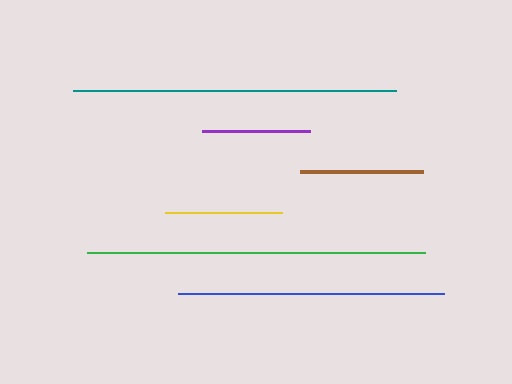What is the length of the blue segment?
The blue segment is approximately 265 pixels long.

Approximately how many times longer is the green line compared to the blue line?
The green line is approximately 1.3 times the length of the blue line.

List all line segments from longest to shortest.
From longest to shortest: green, teal, blue, brown, yellow, purple.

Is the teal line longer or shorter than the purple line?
The teal line is longer than the purple line.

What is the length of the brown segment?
The brown segment is approximately 123 pixels long.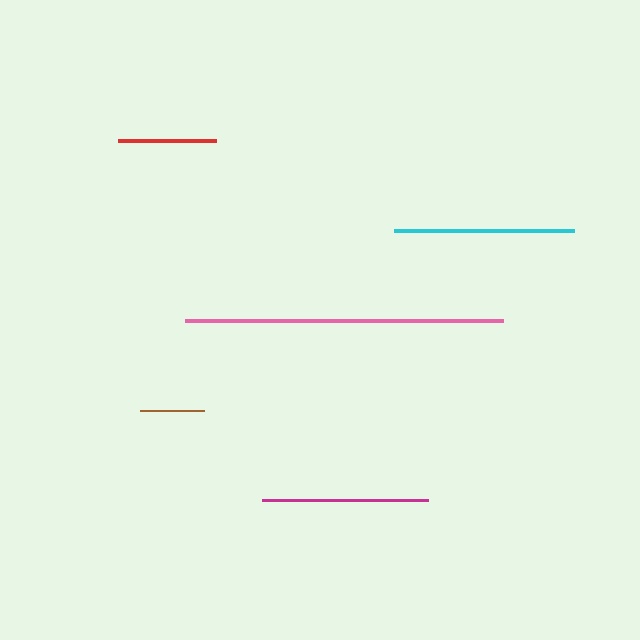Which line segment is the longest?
The pink line is the longest at approximately 318 pixels.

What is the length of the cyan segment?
The cyan segment is approximately 180 pixels long.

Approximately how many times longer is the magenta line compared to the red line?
The magenta line is approximately 1.7 times the length of the red line.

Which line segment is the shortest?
The brown line is the shortest at approximately 64 pixels.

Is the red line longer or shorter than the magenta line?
The magenta line is longer than the red line.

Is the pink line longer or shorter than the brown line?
The pink line is longer than the brown line.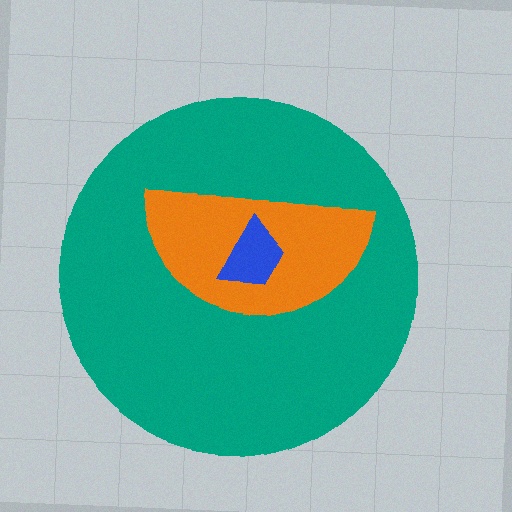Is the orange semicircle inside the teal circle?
Yes.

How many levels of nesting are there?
3.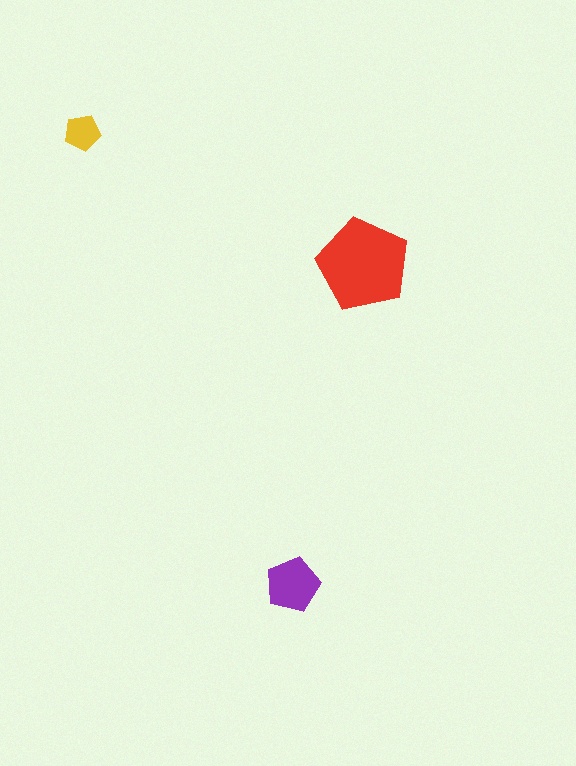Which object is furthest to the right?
The red pentagon is rightmost.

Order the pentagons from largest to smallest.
the red one, the purple one, the yellow one.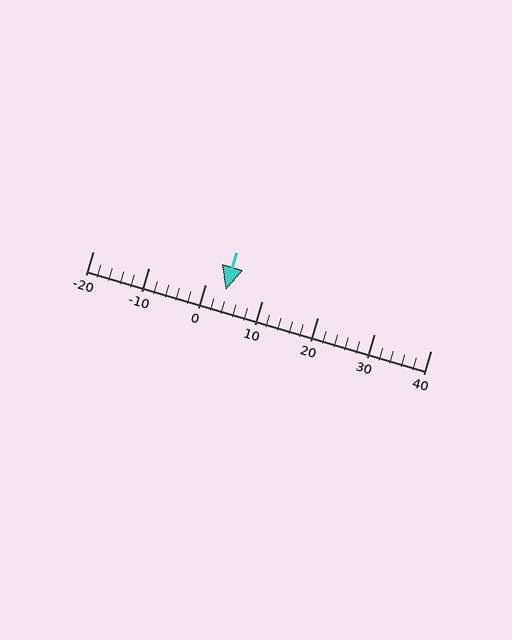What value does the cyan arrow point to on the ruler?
The cyan arrow points to approximately 4.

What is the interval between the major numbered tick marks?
The major tick marks are spaced 10 units apart.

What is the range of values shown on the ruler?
The ruler shows values from -20 to 40.